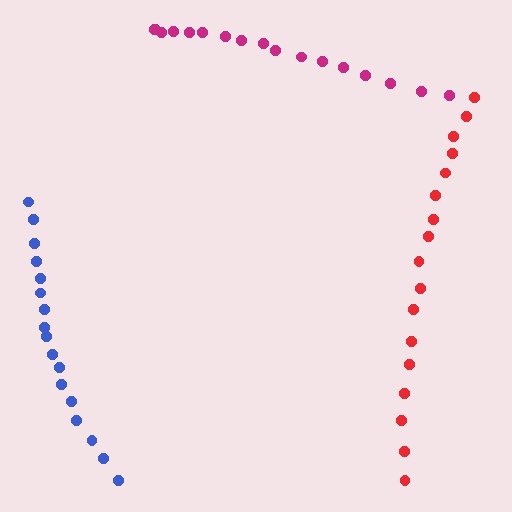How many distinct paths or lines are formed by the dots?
There are 3 distinct paths.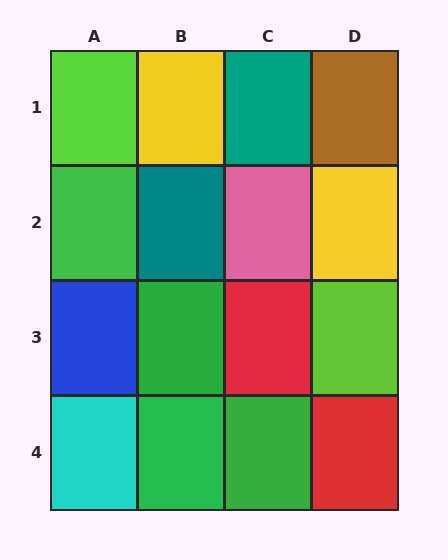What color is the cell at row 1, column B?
Yellow.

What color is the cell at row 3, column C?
Red.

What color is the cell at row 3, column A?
Blue.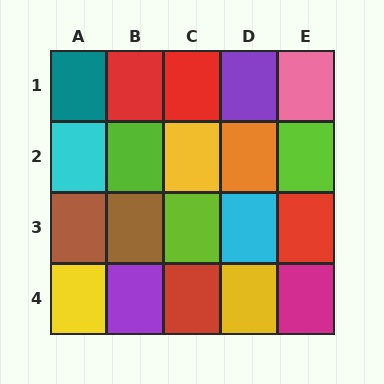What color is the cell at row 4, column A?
Yellow.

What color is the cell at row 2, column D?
Orange.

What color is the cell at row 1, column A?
Teal.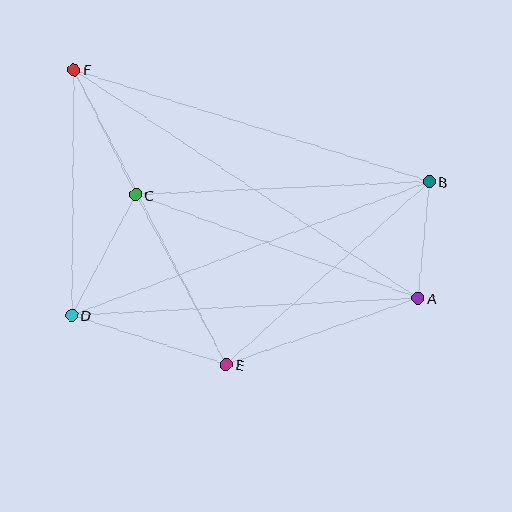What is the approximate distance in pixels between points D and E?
The distance between D and E is approximately 162 pixels.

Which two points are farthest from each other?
Points A and F are farthest from each other.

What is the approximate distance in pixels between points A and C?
The distance between A and C is approximately 301 pixels.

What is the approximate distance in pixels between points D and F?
The distance between D and F is approximately 245 pixels.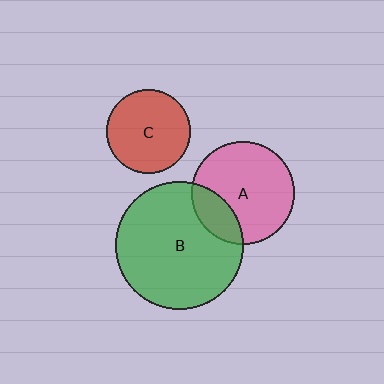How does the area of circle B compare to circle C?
Approximately 2.3 times.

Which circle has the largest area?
Circle B (green).